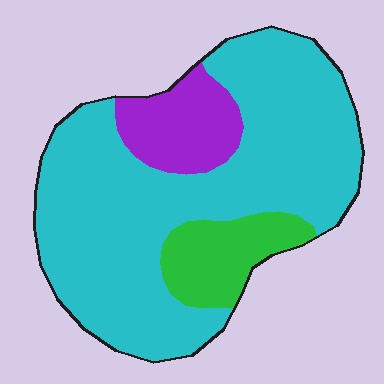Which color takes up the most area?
Cyan, at roughly 75%.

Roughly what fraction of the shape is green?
Green covers about 15% of the shape.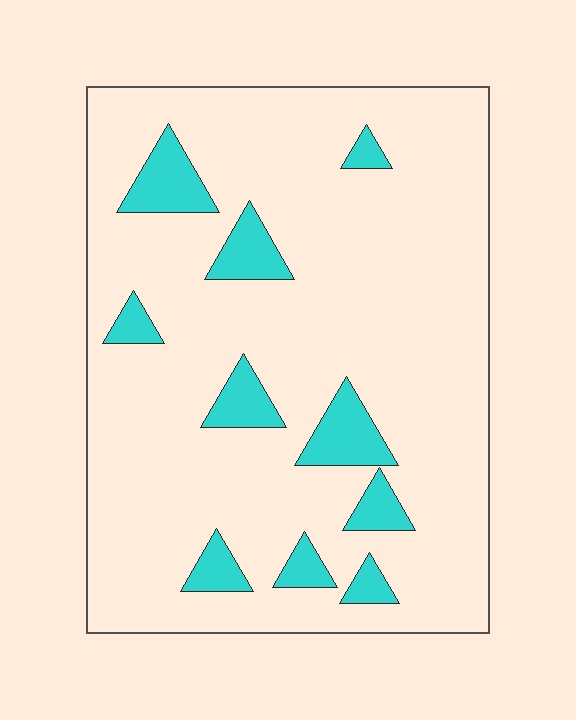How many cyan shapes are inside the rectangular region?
10.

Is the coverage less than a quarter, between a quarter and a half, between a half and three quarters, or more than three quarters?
Less than a quarter.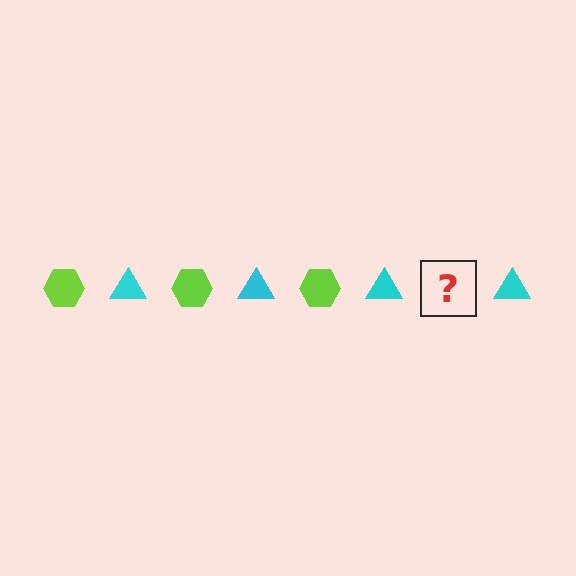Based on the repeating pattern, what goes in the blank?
The blank should be a lime hexagon.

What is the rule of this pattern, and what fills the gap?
The rule is that the pattern alternates between lime hexagon and cyan triangle. The gap should be filled with a lime hexagon.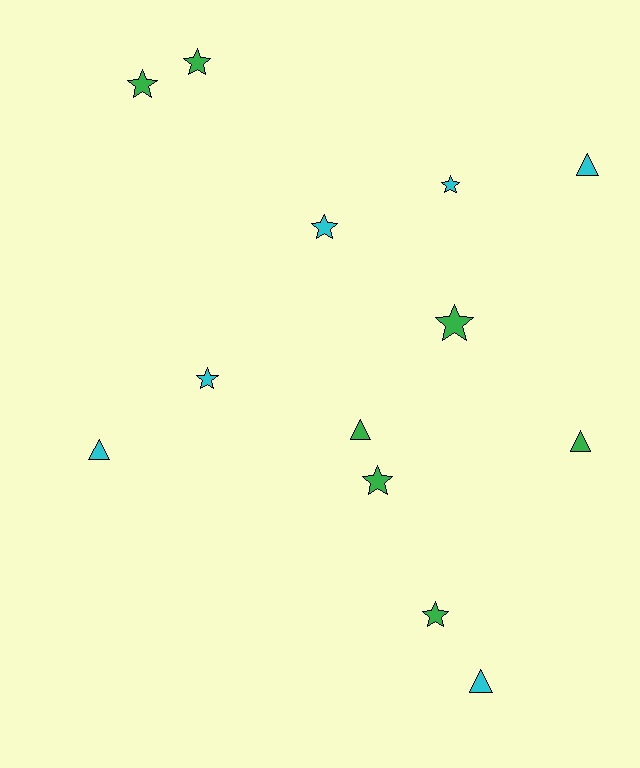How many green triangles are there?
There are 2 green triangles.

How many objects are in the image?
There are 13 objects.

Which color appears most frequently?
Green, with 7 objects.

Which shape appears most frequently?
Star, with 8 objects.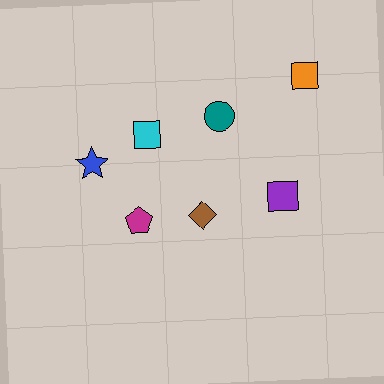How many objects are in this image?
There are 7 objects.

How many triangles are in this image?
There are no triangles.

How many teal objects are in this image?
There is 1 teal object.